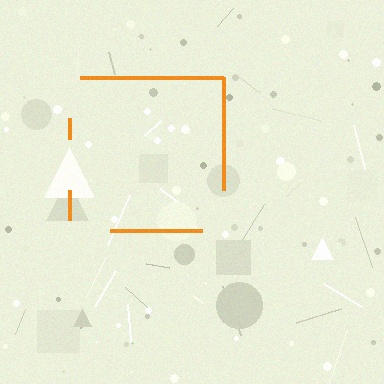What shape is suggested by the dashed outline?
The dashed outline suggests a square.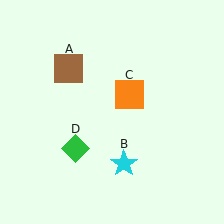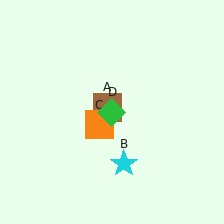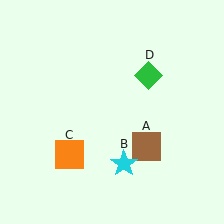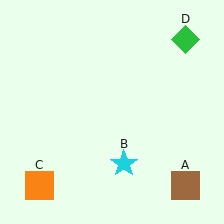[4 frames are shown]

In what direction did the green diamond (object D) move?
The green diamond (object D) moved up and to the right.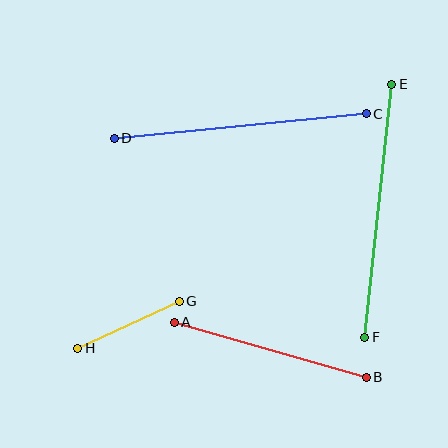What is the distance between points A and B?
The distance is approximately 200 pixels.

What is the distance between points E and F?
The distance is approximately 254 pixels.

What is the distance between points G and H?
The distance is approximately 112 pixels.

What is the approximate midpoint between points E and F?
The midpoint is at approximately (378, 211) pixels.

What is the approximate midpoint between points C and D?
The midpoint is at approximately (240, 126) pixels.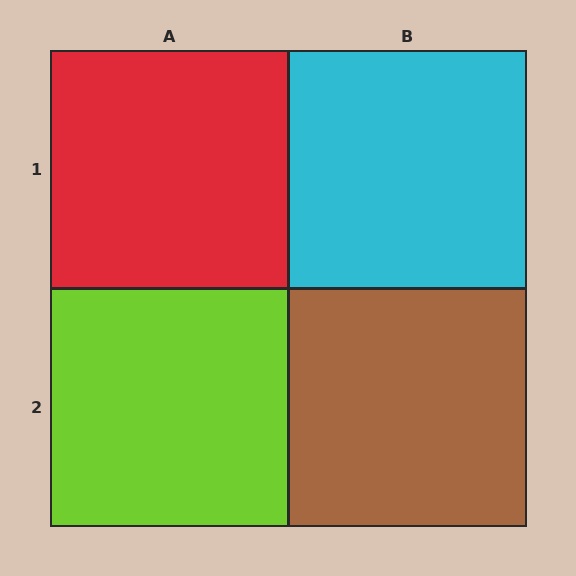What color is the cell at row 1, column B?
Cyan.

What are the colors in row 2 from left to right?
Lime, brown.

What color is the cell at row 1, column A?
Red.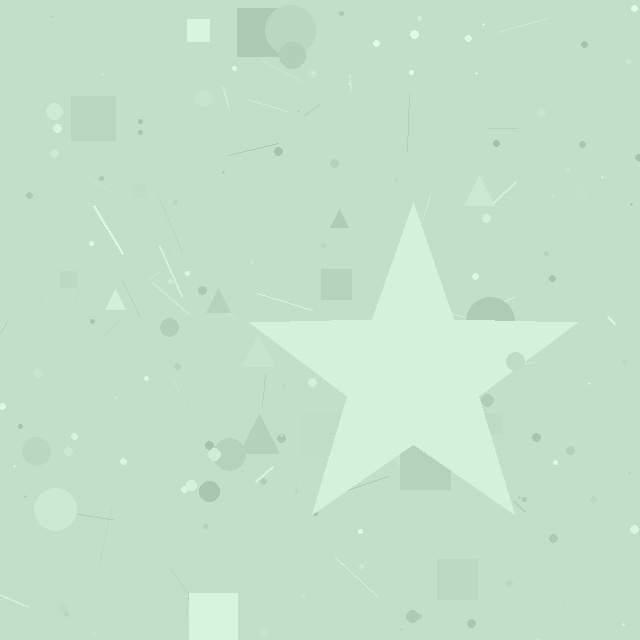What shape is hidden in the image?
A star is hidden in the image.